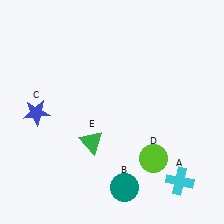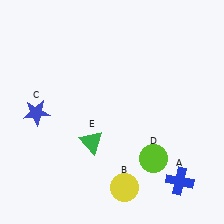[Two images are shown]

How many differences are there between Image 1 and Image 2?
There are 2 differences between the two images.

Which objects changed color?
A changed from cyan to blue. B changed from teal to yellow.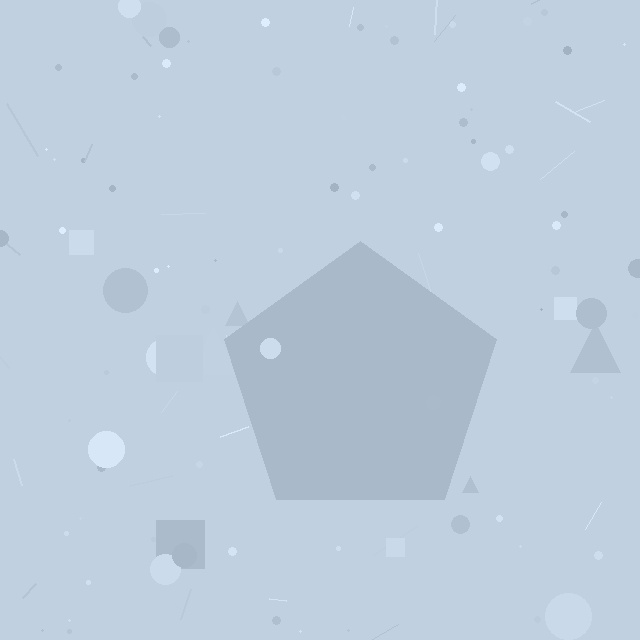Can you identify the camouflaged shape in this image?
The camouflaged shape is a pentagon.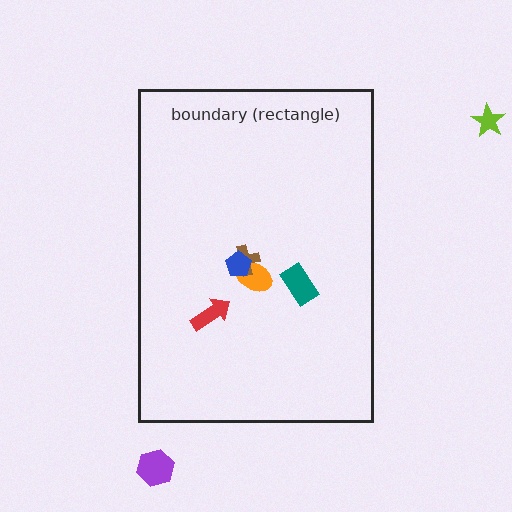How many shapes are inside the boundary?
5 inside, 2 outside.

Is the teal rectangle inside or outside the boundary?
Inside.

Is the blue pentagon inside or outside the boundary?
Inside.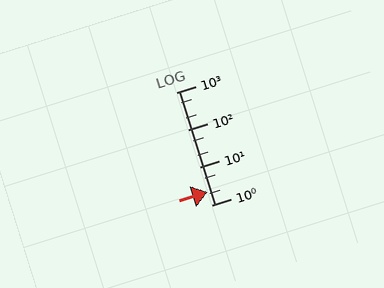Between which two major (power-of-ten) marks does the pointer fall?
The pointer is between 1 and 10.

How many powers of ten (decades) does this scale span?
The scale spans 3 decades, from 1 to 1000.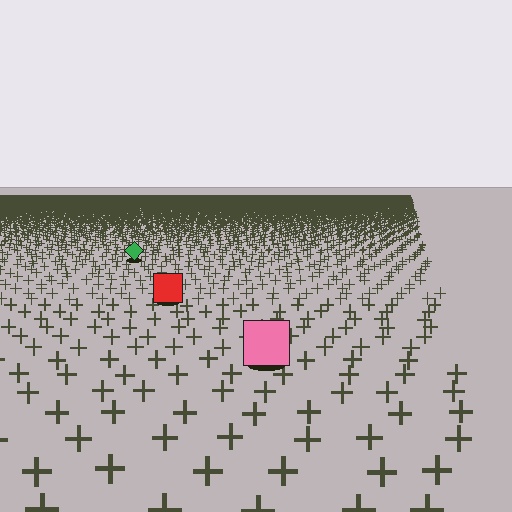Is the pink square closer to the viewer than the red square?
Yes. The pink square is closer — you can tell from the texture gradient: the ground texture is coarser near it.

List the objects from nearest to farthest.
From nearest to farthest: the pink square, the red square, the green diamond.